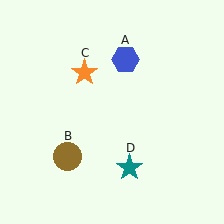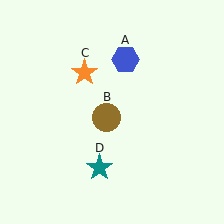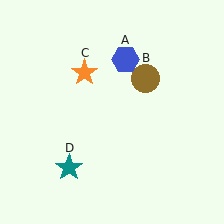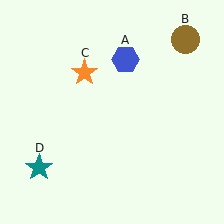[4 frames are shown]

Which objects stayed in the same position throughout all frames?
Blue hexagon (object A) and orange star (object C) remained stationary.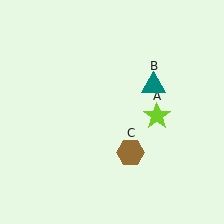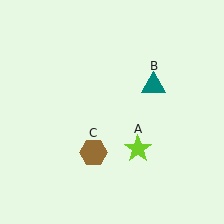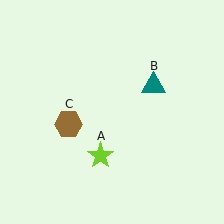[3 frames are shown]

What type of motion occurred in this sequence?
The lime star (object A), brown hexagon (object C) rotated clockwise around the center of the scene.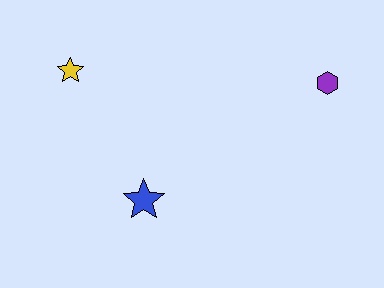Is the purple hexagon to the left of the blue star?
No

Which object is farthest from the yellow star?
The purple hexagon is farthest from the yellow star.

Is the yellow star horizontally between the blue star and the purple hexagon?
No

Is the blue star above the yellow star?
No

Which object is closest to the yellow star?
The blue star is closest to the yellow star.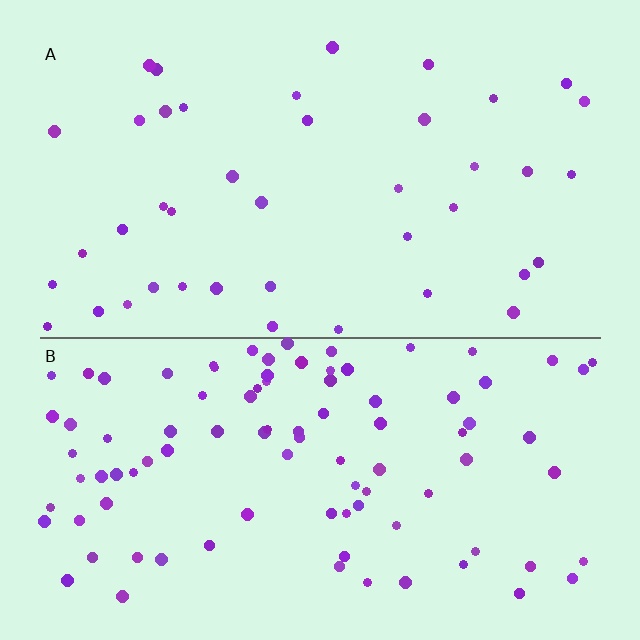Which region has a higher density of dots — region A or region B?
B (the bottom).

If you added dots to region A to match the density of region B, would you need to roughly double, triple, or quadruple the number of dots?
Approximately double.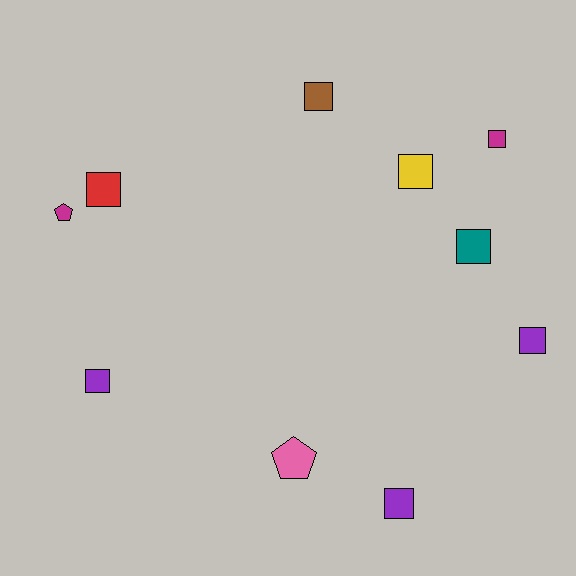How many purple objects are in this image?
There are 3 purple objects.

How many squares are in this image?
There are 8 squares.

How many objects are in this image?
There are 10 objects.